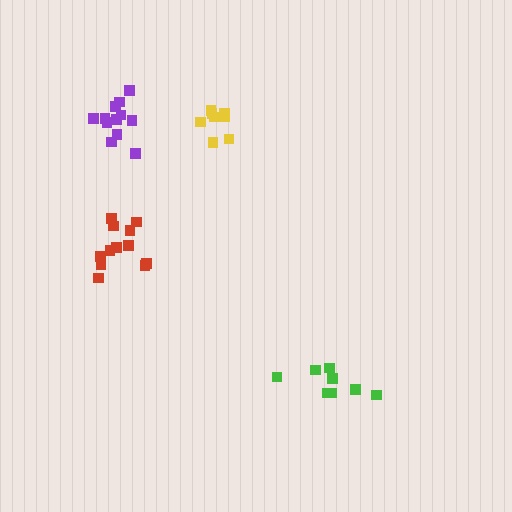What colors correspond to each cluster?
The clusters are colored: green, red, purple, yellow.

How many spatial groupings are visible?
There are 4 spatial groupings.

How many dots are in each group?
Group 1: 8 dots, Group 2: 12 dots, Group 3: 12 dots, Group 4: 8 dots (40 total).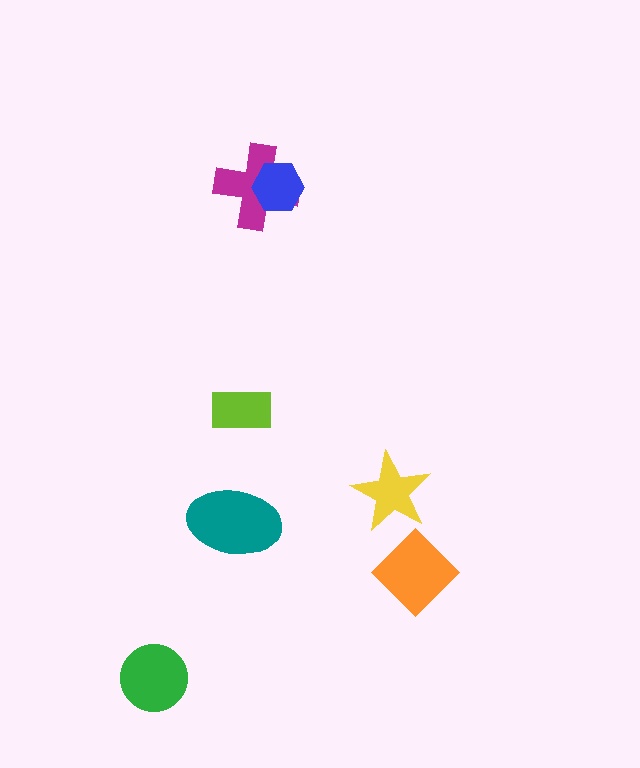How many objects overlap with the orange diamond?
0 objects overlap with the orange diamond.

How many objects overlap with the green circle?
0 objects overlap with the green circle.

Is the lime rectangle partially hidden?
No, no other shape covers it.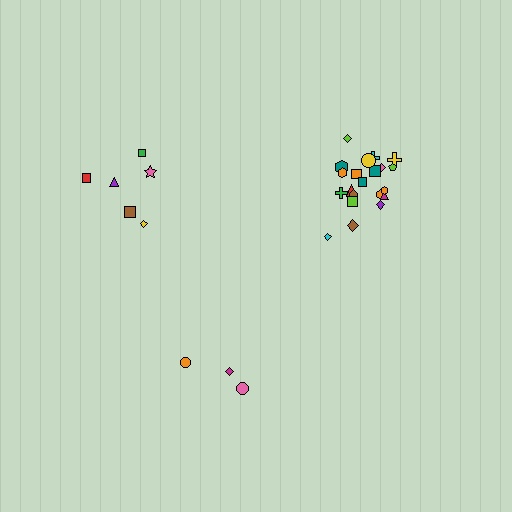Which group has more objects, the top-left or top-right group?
The top-right group.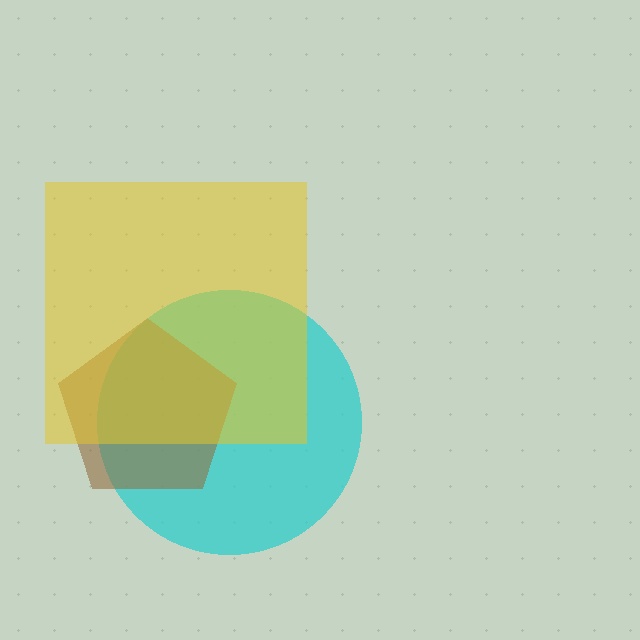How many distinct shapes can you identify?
There are 3 distinct shapes: a cyan circle, a brown pentagon, a yellow square.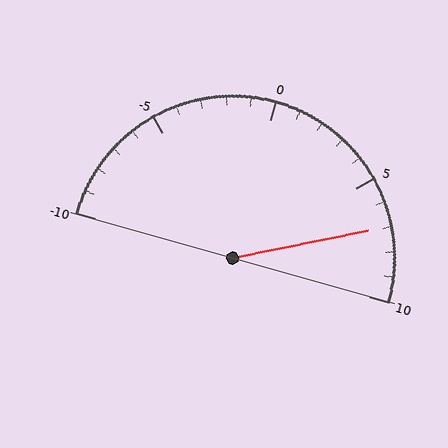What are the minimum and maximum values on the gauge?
The gauge ranges from -10 to 10.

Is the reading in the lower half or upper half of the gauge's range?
The reading is in the upper half of the range (-10 to 10).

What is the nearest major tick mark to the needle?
The nearest major tick mark is 5.